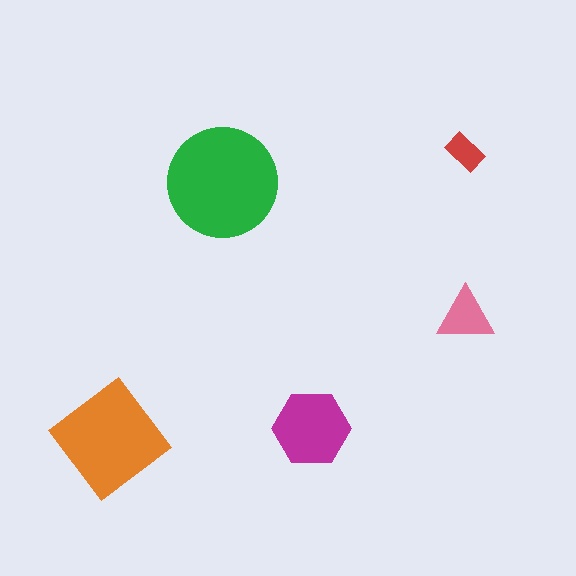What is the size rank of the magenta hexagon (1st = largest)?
3rd.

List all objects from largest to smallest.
The green circle, the orange diamond, the magenta hexagon, the pink triangle, the red rectangle.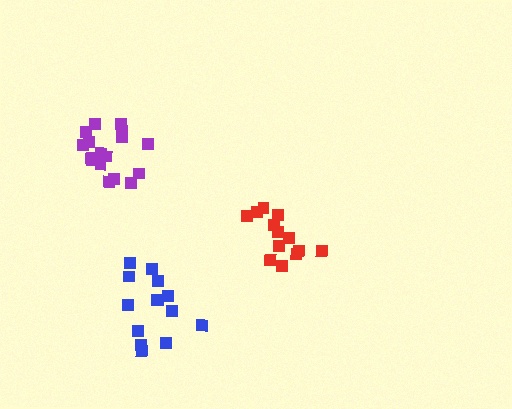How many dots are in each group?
Group 1: 14 dots, Group 2: 13 dots, Group 3: 17 dots (44 total).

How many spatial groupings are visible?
There are 3 spatial groupings.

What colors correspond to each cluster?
The clusters are colored: blue, red, purple.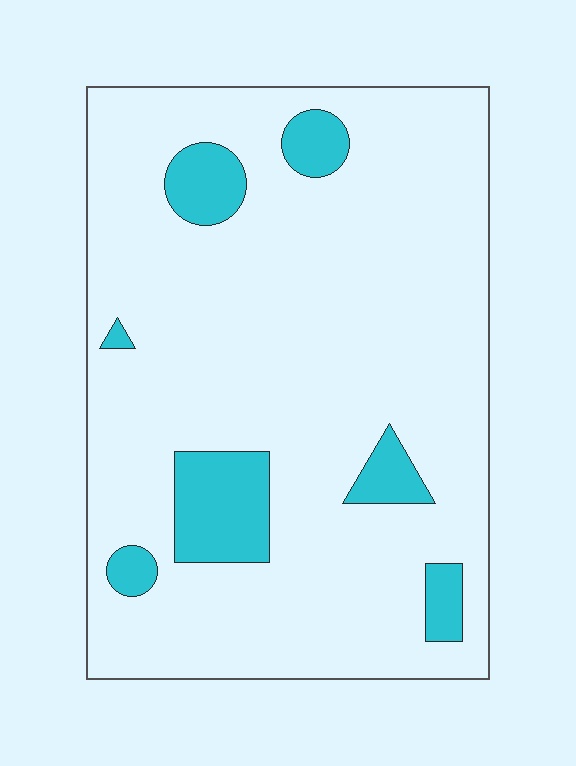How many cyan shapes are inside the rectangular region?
7.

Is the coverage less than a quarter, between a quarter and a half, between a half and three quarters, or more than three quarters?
Less than a quarter.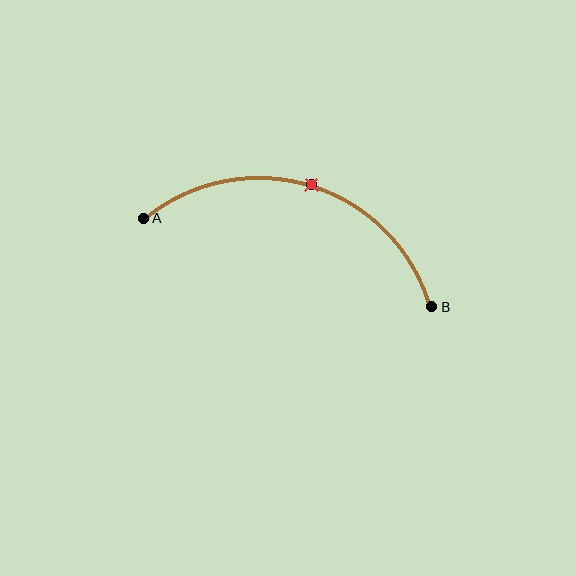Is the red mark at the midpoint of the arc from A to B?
Yes. The red mark lies on the arc at equal arc-length from both A and B — it is the arc midpoint.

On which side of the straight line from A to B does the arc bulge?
The arc bulges above the straight line connecting A and B.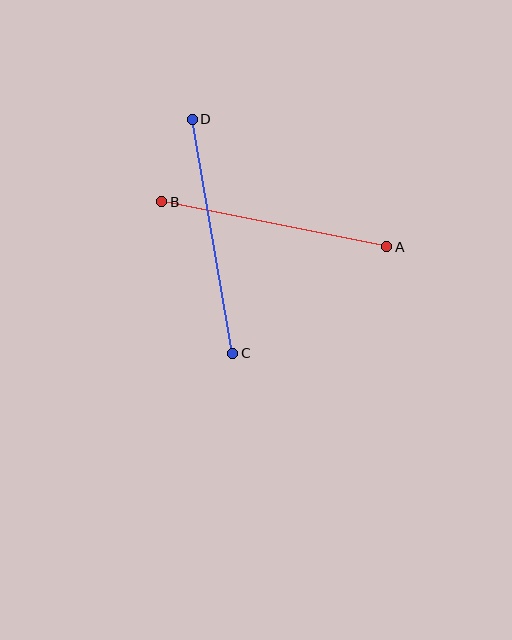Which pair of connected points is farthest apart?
Points C and D are farthest apart.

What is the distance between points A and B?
The distance is approximately 229 pixels.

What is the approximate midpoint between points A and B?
The midpoint is at approximately (274, 224) pixels.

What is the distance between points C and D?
The distance is approximately 237 pixels.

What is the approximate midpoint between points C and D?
The midpoint is at approximately (212, 236) pixels.